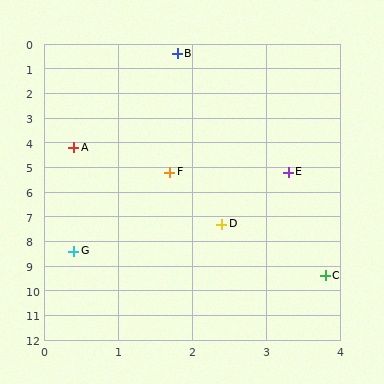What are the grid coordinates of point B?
Point B is at approximately (1.8, 0.4).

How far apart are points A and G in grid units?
Points A and G are about 4.2 grid units apart.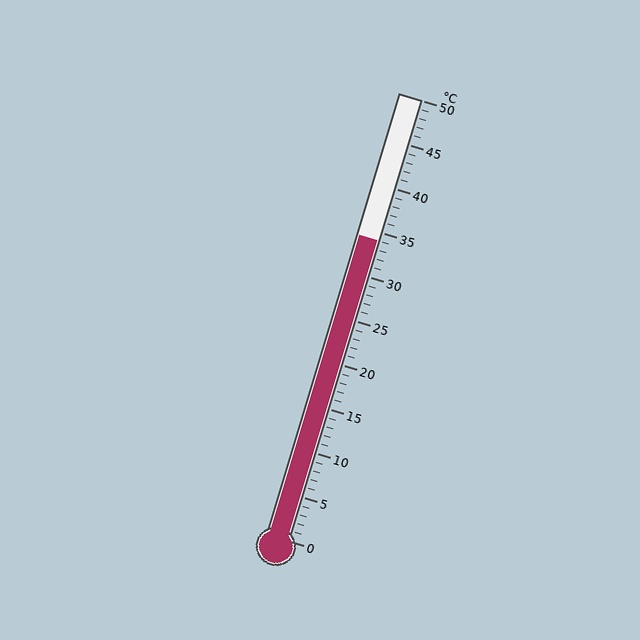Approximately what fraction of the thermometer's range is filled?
The thermometer is filled to approximately 70% of its range.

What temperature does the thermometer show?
The thermometer shows approximately 34°C.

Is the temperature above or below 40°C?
The temperature is below 40°C.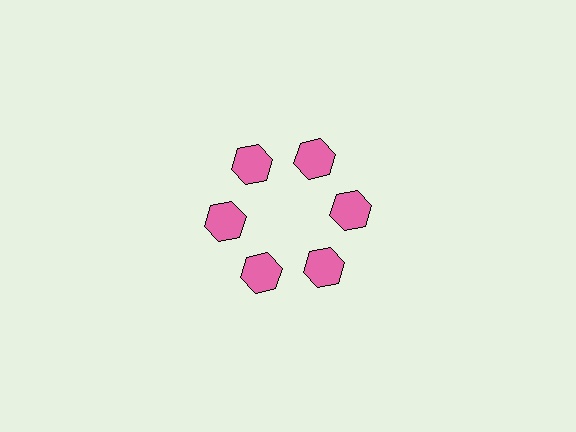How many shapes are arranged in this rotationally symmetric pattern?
There are 6 shapes, arranged in 6 groups of 1.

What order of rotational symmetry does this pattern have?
This pattern has 6-fold rotational symmetry.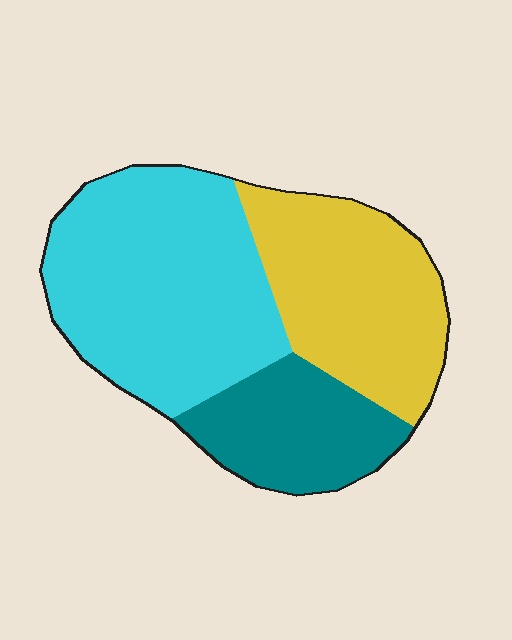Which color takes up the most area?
Cyan, at roughly 45%.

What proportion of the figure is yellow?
Yellow takes up about one third (1/3) of the figure.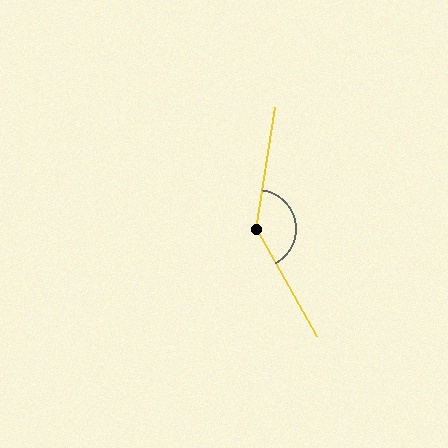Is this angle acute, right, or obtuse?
It is obtuse.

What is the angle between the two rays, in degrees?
Approximately 142 degrees.